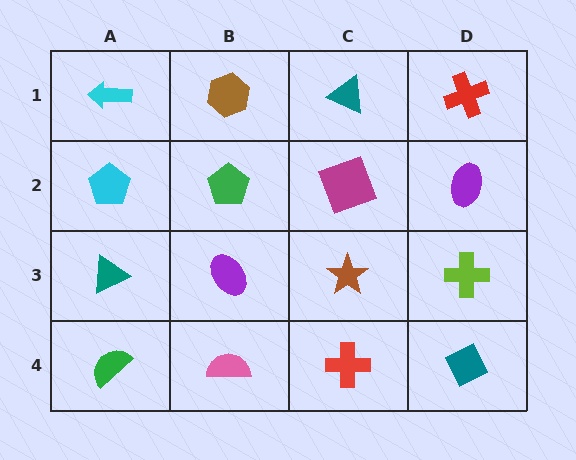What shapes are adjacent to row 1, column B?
A green pentagon (row 2, column B), a cyan arrow (row 1, column A), a teal triangle (row 1, column C).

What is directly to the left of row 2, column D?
A magenta square.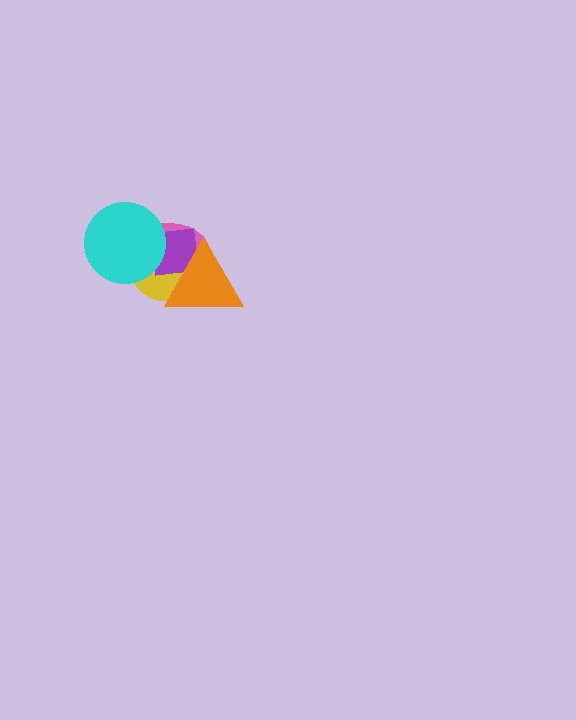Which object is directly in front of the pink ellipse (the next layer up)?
The yellow circle is directly in front of the pink ellipse.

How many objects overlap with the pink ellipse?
4 objects overlap with the pink ellipse.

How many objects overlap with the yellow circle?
4 objects overlap with the yellow circle.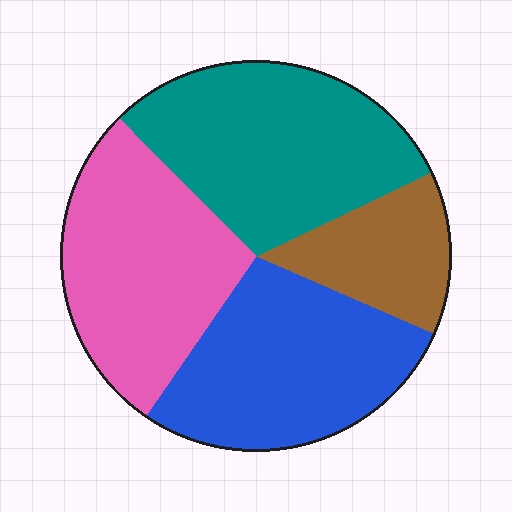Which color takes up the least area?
Brown, at roughly 15%.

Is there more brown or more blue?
Blue.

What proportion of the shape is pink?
Pink takes up about one quarter (1/4) of the shape.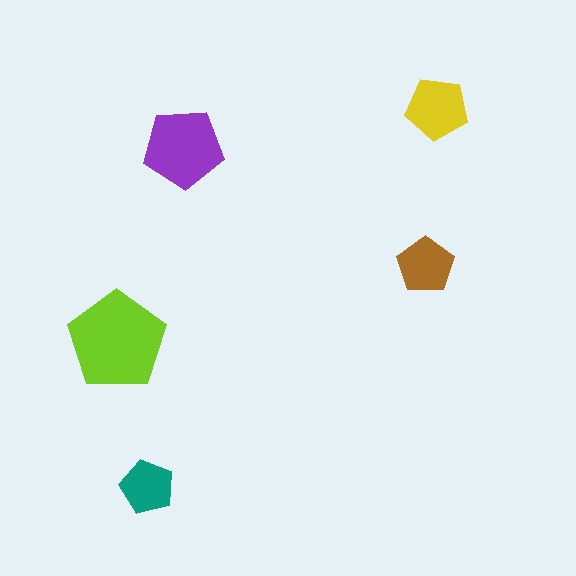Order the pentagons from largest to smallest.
the lime one, the purple one, the yellow one, the brown one, the teal one.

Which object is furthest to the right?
The yellow pentagon is rightmost.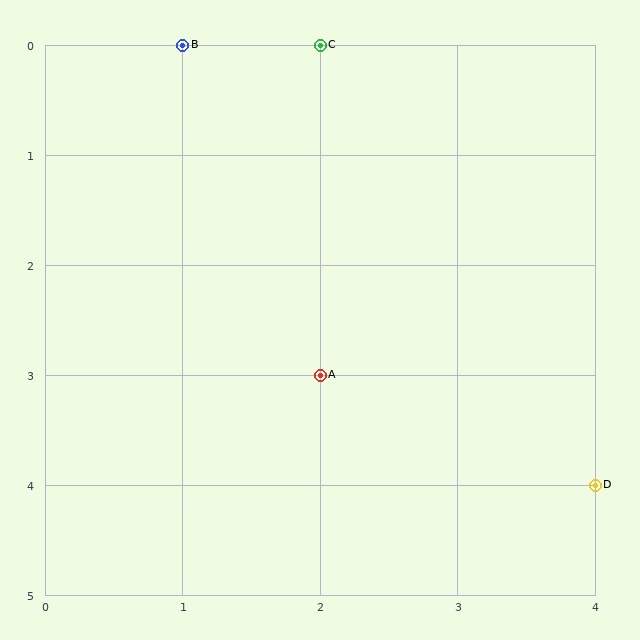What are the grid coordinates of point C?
Point C is at grid coordinates (2, 0).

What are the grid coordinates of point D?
Point D is at grid coordinates (4, 4).